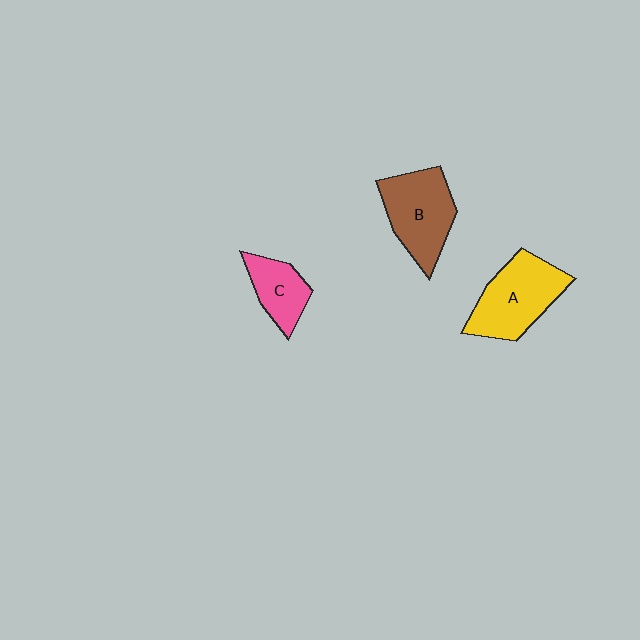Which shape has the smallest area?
Shape C (pink).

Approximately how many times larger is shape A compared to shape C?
Approximately 1.7 times.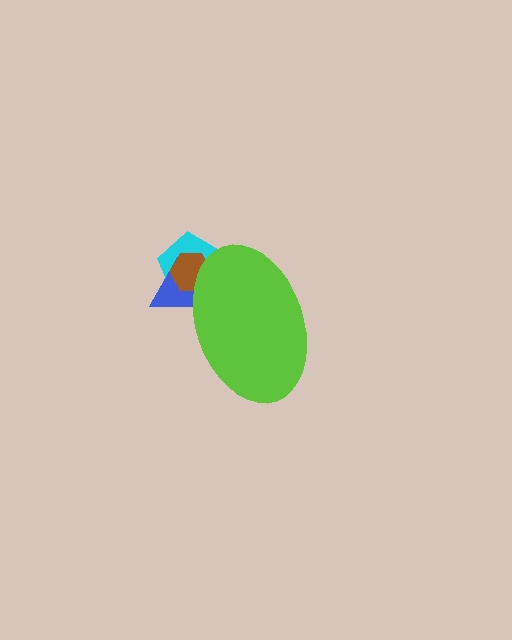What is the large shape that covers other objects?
A lime ellipse.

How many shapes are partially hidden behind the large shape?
3 shapes are partially hidden.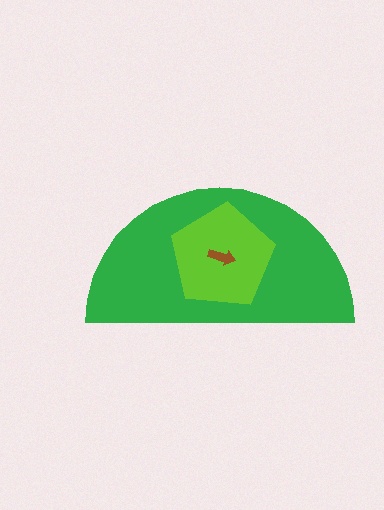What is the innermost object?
The brown arrow.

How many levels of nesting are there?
3.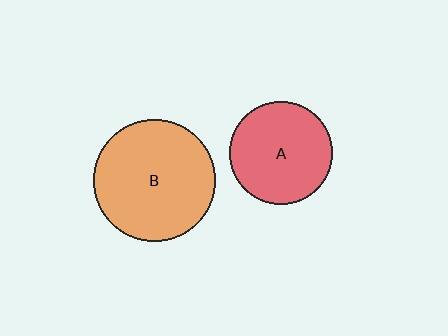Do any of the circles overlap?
No, none of the circles overlap.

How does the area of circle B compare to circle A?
Approximately 1.4 times.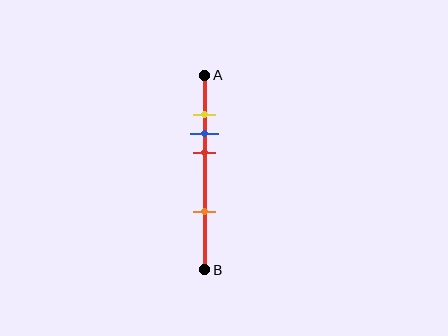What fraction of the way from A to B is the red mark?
The red mark is approximately 40% (0.4) of the way from A to B.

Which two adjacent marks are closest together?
The yellow and blue marks are the closest adjacent pair.